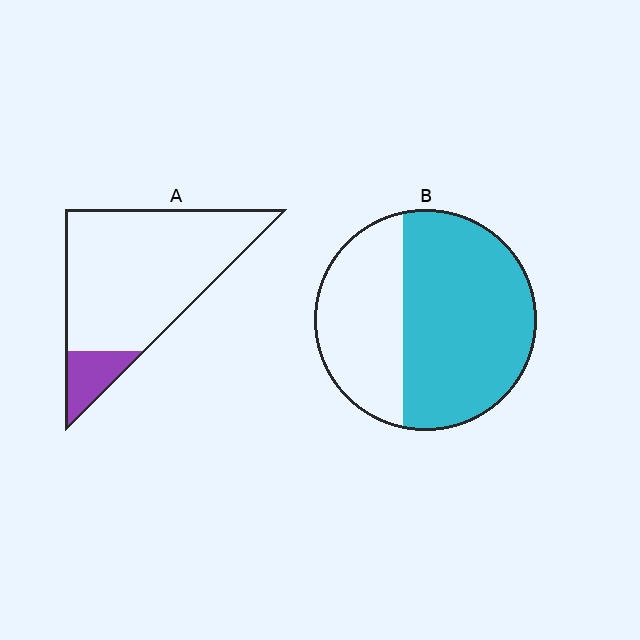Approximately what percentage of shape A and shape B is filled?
A is approximately 15% and B is approximately 65%.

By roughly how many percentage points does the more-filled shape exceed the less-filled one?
By roughly 50 percentage points (B over A).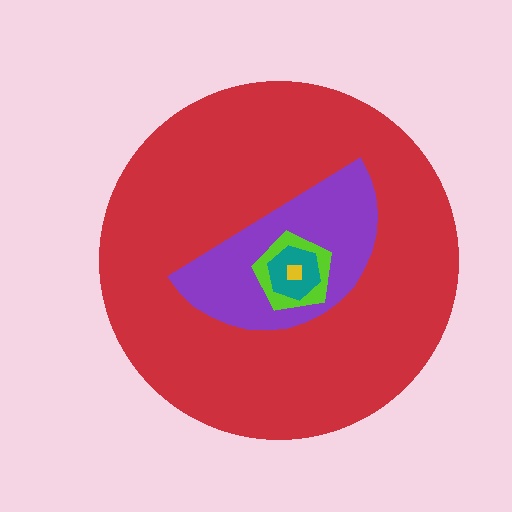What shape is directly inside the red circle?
The purple semicircle.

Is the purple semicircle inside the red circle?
Yes.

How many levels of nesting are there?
5.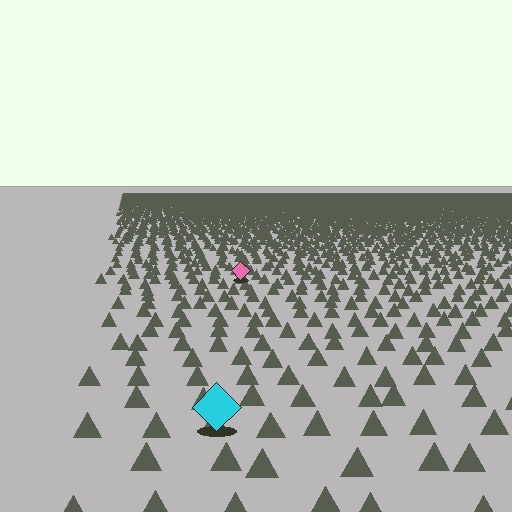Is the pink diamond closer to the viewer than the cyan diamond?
No. The cyan diamond is closer — you can tell from the texture gradient: the ground texture is coarser near it.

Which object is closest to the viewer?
The cyan diamond is closest. The texture marks near it are larger and more spread out.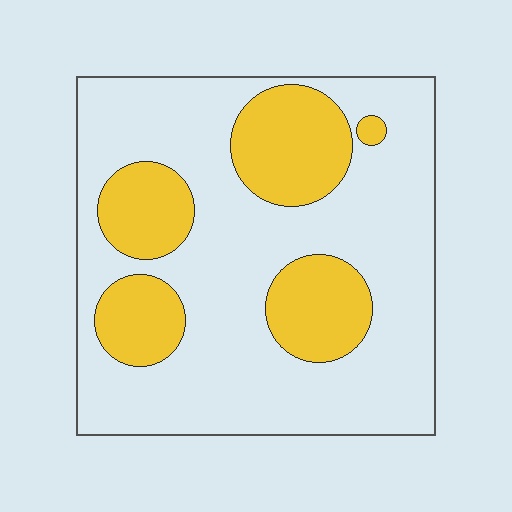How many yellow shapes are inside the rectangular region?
5.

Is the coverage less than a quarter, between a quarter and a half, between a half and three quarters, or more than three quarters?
Between a quarter and a half.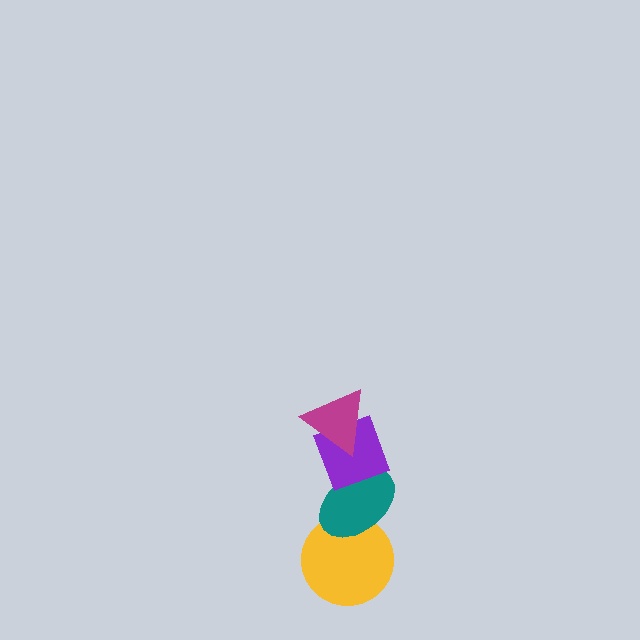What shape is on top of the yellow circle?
The teal ellipse is on top of the yellow circle.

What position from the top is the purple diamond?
The purple diamond is 2nd from the top.